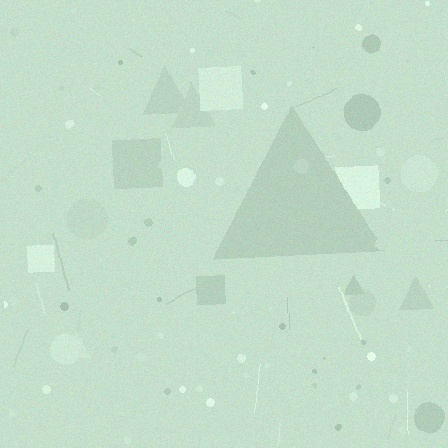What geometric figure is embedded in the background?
A triangle is embedded in the background.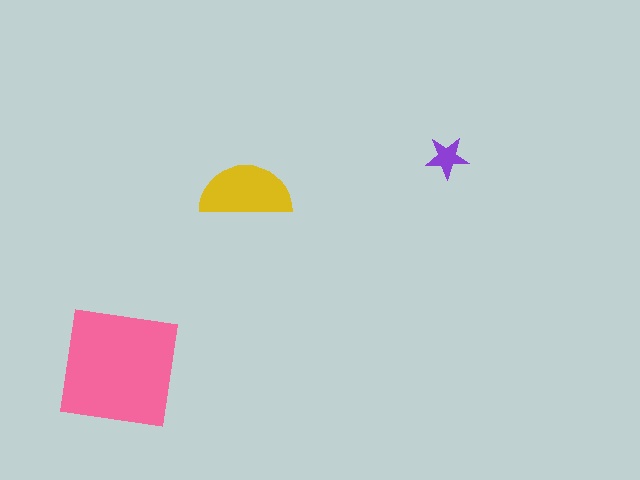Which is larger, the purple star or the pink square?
The pink square.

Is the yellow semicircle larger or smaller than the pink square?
Smaller.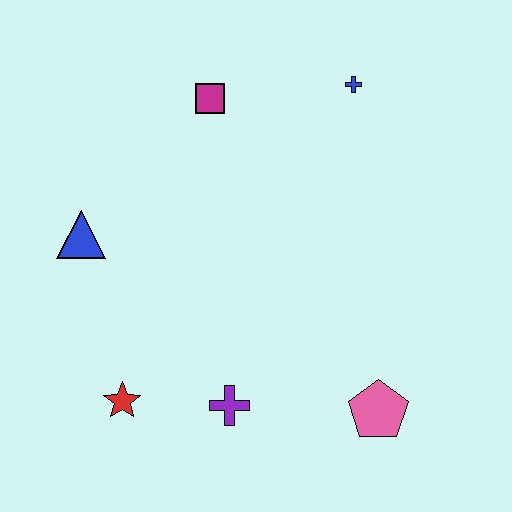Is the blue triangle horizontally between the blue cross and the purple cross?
No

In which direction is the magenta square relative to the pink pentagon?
The magenta square is above the pink pentagon.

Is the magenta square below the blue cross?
Yes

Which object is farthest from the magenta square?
The pink pentagon is farthest from the magenta square.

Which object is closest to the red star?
The purple cross is closest to the red star.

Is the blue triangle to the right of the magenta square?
No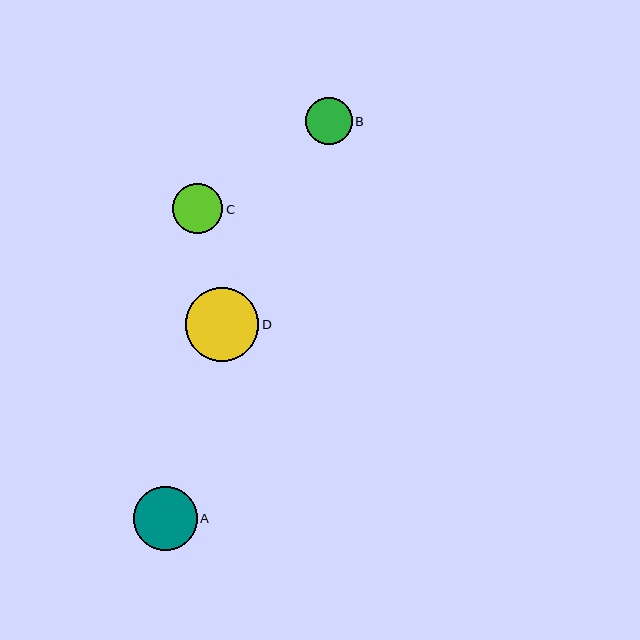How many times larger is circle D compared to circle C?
Circle D is approximately 1.5 times the size of circle C.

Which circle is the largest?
Circle D is the largest with a size of approximately 73 pixels.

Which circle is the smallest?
Circle B is the smallest with a size of approximately 47 pixels.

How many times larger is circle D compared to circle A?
Circle D is approximately 1.2 times the size of circle A.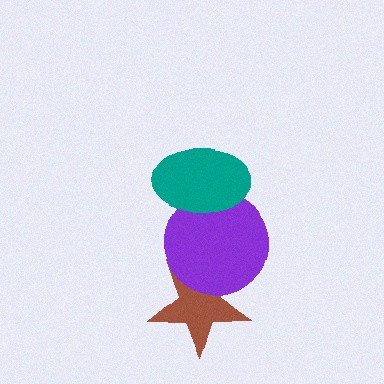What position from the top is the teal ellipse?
The teal ellipse is 1st from the top.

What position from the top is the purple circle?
The purple circle is 2nd from the top.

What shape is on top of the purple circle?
The teal ellipse is on top of the purple circle.